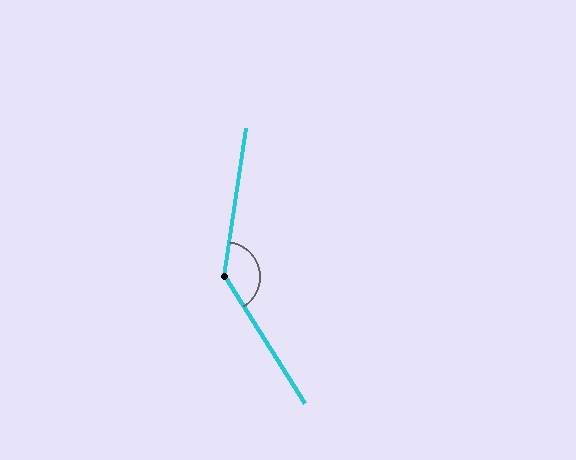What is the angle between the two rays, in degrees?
Approximately 139 degrees.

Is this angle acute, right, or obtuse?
It is obtuse.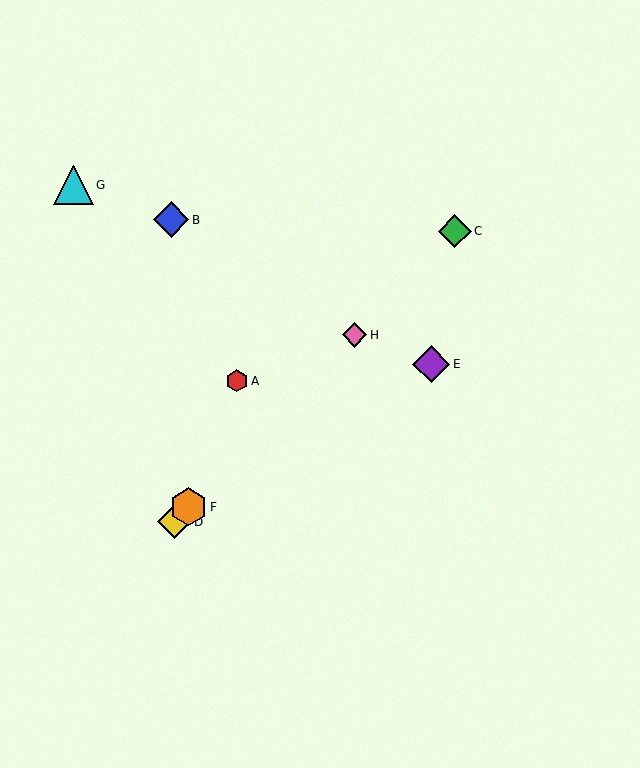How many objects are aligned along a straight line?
4 objects (C, D, F, H) are aligned along a straight line.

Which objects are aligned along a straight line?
Objects C, D, F, H are aligned along a straight line.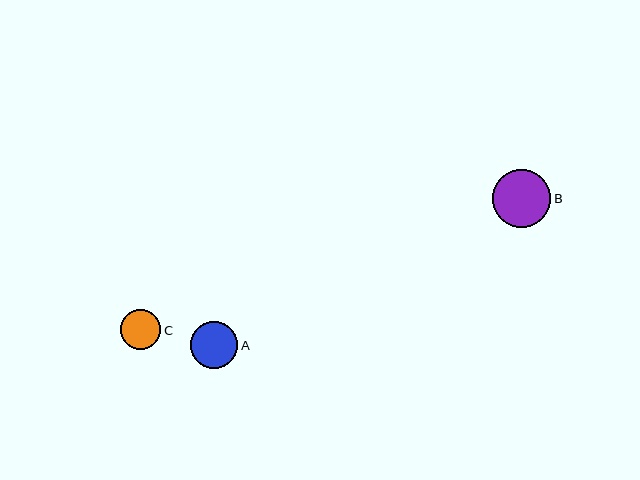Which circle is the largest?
Circle B is the largest with a size of approximately 58 pixels.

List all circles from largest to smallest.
From largest to smallest: B, A, C.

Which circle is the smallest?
Circle C is the smallest with a size of approximately 40 pixels.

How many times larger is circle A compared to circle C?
Circle A is approximately 1.2 times the size of circle C.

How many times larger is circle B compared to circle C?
Circle B is approximately 1.5 times the size of circle C.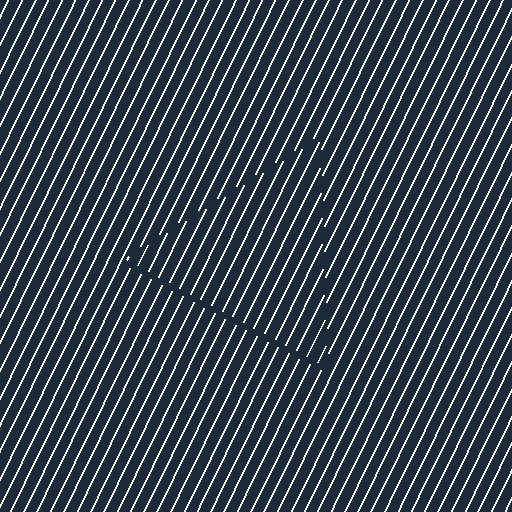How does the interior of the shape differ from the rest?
The interior of the shape contains the same grating, shifted by half a period — the contour is defined by the phase discontinuity where line-ends from the inner and outer gratings abut.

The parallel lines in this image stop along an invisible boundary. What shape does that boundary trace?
An illusory triangle. The interior of the shape contains the same grating, shifted by half a period — the contour is defined by the phase discontinuity where line-ends from the inner and outer gratings abut.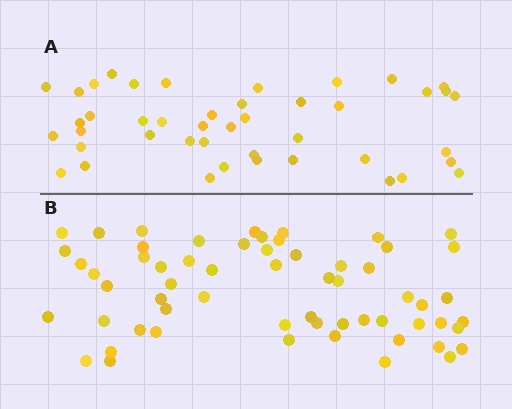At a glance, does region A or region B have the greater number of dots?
Region B (the bottom region) has more dots.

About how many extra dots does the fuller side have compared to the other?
Region B has approximately 15 more dots than region A.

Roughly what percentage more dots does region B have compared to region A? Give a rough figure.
About 35% more.